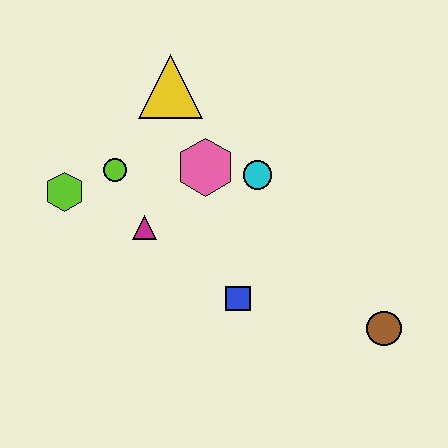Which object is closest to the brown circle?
The blue square is closest to the brown circle.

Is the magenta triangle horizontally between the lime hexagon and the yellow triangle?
Yes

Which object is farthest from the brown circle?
The lime hexagon is farthest from the brown circle.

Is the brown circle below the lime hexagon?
Yes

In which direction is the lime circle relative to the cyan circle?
The lime circle is to the left of the cyan circle.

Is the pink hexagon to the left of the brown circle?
Yes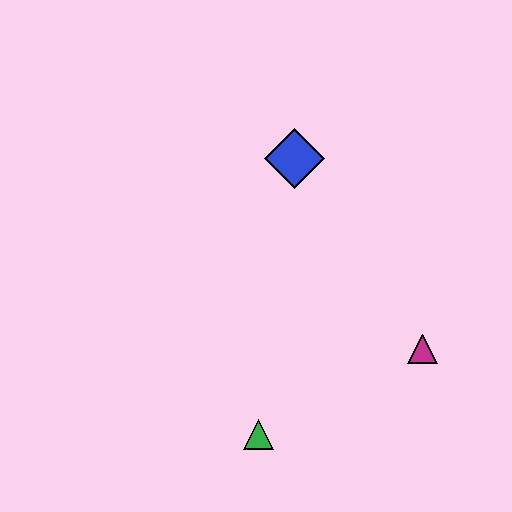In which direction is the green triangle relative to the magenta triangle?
The green triangle is to the left of the magenta triangle.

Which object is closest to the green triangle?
The magenta triangle is closest to the green triangle.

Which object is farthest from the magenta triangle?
The blue diamond is farthest from the magenta triangle.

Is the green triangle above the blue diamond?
No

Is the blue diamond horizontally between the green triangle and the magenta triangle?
Yes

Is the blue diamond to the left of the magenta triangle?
Yes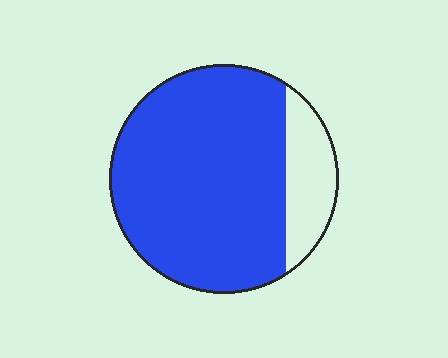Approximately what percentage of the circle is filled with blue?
Approximately 85%.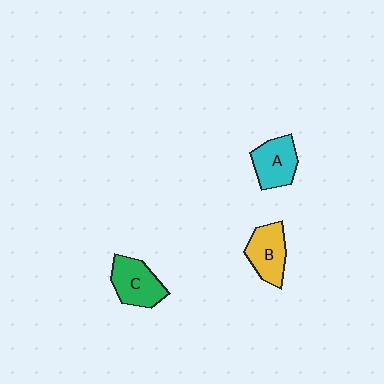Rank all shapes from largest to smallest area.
From largest to smallest: C (green), B (yellow), A (cyan).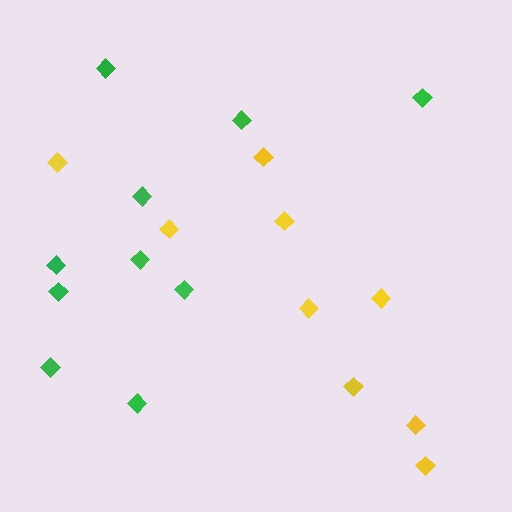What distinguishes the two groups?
There are 2 groups: one group of green diamonds (10) and one group of yellow diamonds (9).